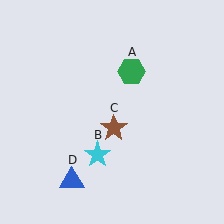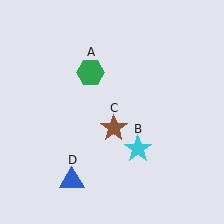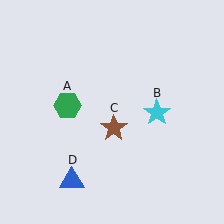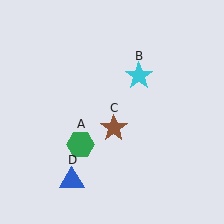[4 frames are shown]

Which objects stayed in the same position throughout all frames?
Brown star (object C) and blue triangle (object D) remained stationary.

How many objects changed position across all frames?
2 objects changed position: green hexagon (object A), cyan star (object B).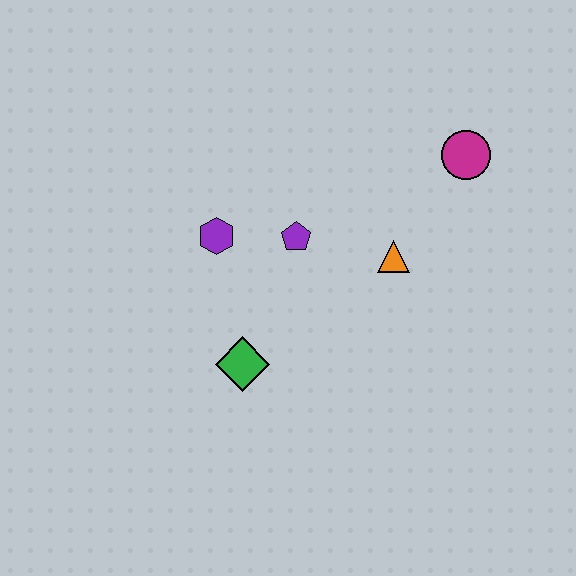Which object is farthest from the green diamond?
The magenta circle is farthest from the green diamond.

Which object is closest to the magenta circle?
The orange triangle is closest to the magenta circle.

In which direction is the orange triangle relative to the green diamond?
The orange triangle is to the right of the green diamond.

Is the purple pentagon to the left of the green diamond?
No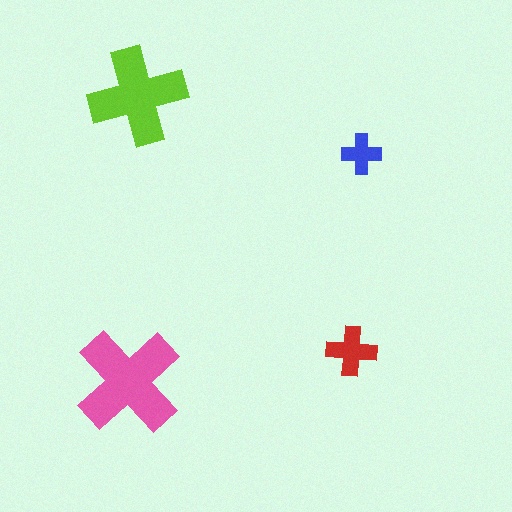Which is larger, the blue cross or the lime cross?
The lime one.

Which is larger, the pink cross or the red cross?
The pink one.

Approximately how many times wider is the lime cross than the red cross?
About 2 times wider.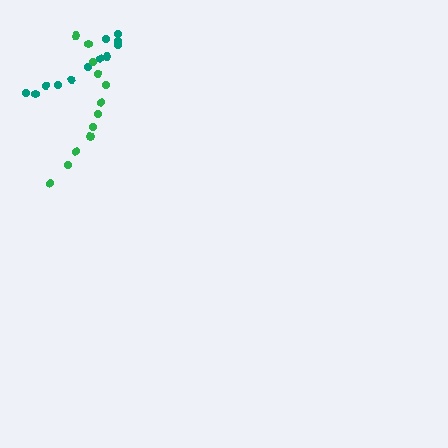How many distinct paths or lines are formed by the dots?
There are 2 distinct paths.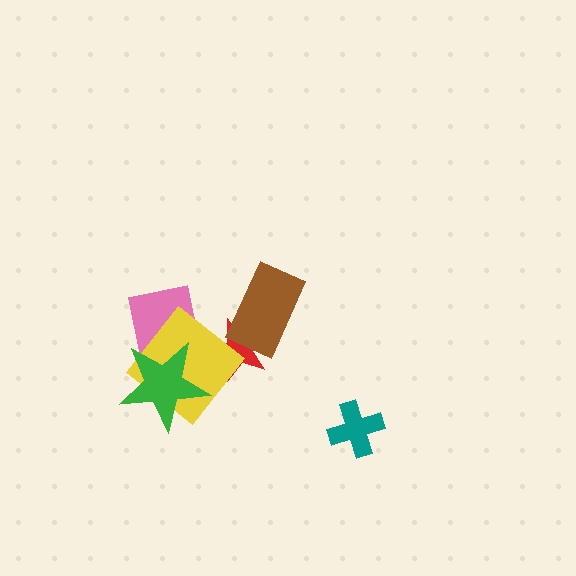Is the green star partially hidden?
No, no other shape covers it.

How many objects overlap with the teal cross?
0 objects overlap with the teal cross.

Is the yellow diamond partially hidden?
Yes, it is partially covered by another shape.